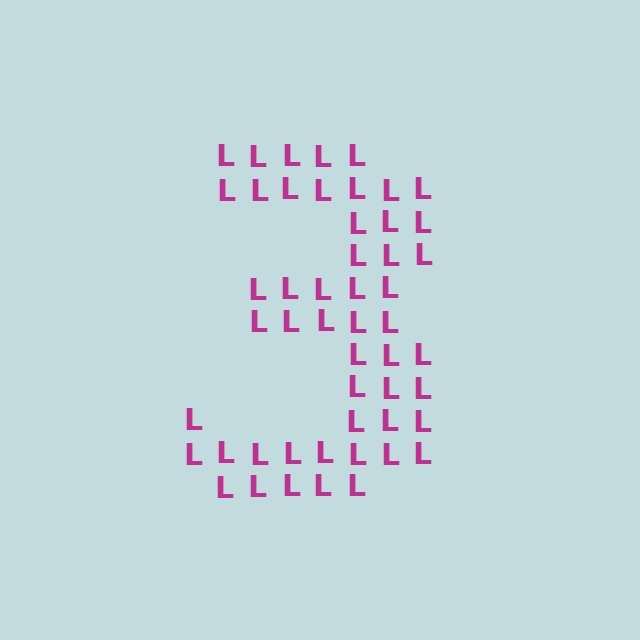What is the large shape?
The large shape is the digit 3.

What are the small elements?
The small elements are letter L's.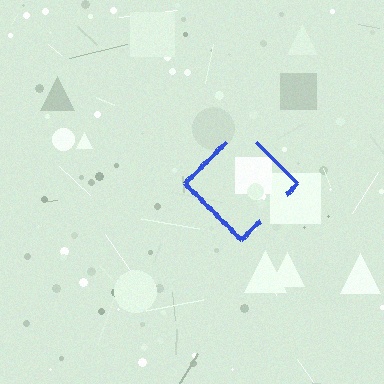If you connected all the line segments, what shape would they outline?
They would outline a diamond.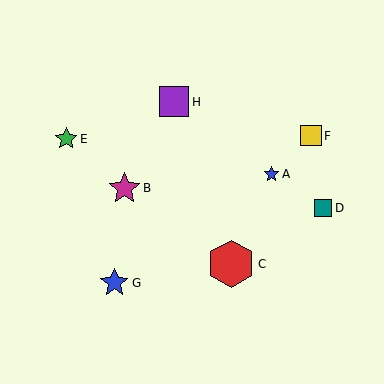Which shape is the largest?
The red hexagon (labeled C) is the largest.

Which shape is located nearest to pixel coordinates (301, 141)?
The yellow square (labeled F) at (311, 136) is nearest to that location.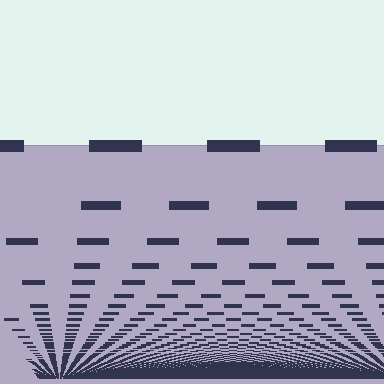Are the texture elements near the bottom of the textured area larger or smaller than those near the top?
Smaller. The gradient is inverted — elements near the bottom are smaller and denser.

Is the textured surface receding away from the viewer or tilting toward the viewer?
The surface appears to tilt toward the viewer. Texture elements get larger and sparser toward the top.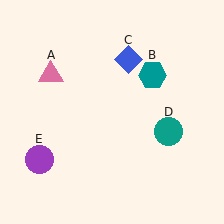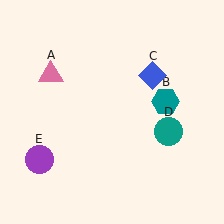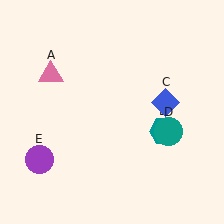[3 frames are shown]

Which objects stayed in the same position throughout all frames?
Pink triangle (object A) and teal circle (object D) and purple circle (object E) remained stationary.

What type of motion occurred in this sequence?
The teal hexagon (object B), blue diamond (object C) rotated clockwise around the center of the scene.